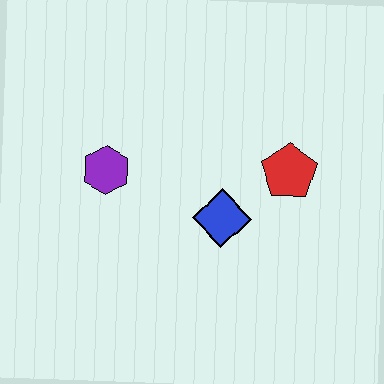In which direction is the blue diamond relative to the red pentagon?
The blue diamond is to the left of the red pentagon.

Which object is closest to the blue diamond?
The red pentagon is closest to the blue diamond.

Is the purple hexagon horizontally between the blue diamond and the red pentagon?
No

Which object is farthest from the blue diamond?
The purple hexagon is farthest from the blue diamond.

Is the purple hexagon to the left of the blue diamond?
Yes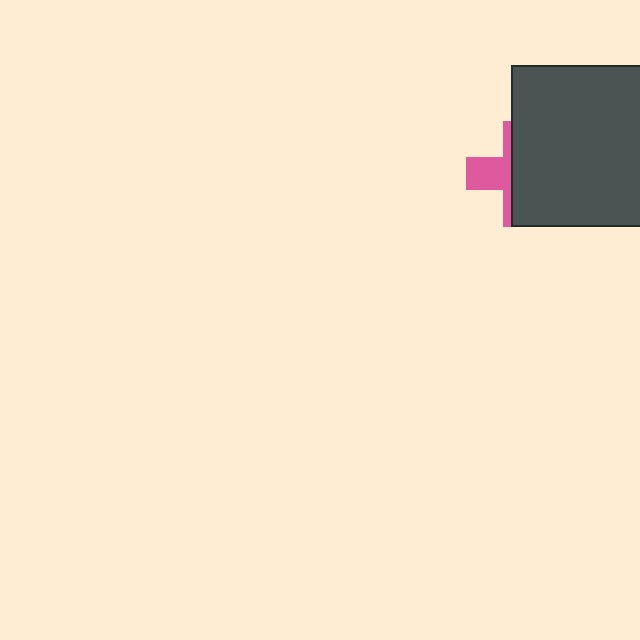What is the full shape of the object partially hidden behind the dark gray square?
The partially hidden object is a pink cross.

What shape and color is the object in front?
The object in front is a dark gray square.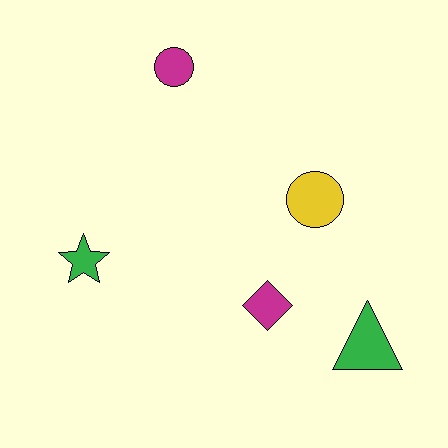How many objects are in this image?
There are 5 objects.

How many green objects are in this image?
There are 2 green objects.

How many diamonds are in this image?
There is 1 diamond.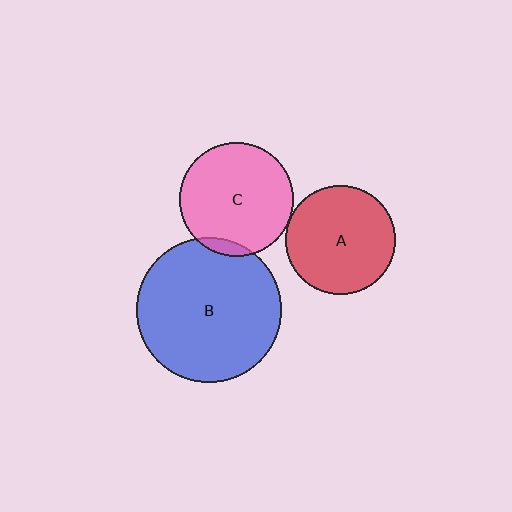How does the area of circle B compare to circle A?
Approximately 1.8 times.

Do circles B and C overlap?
Yes.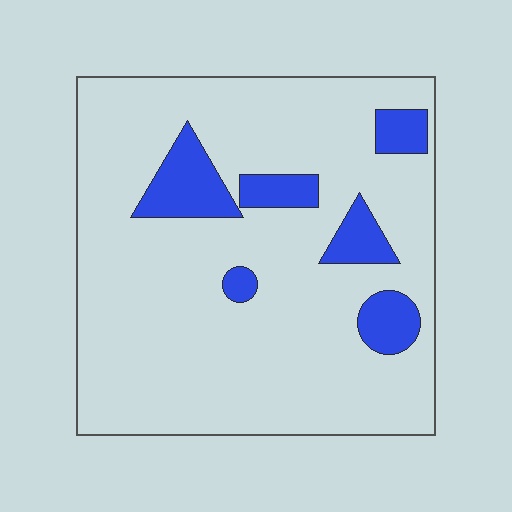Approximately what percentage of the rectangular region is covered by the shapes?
Approximately 15%.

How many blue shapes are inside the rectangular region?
6.